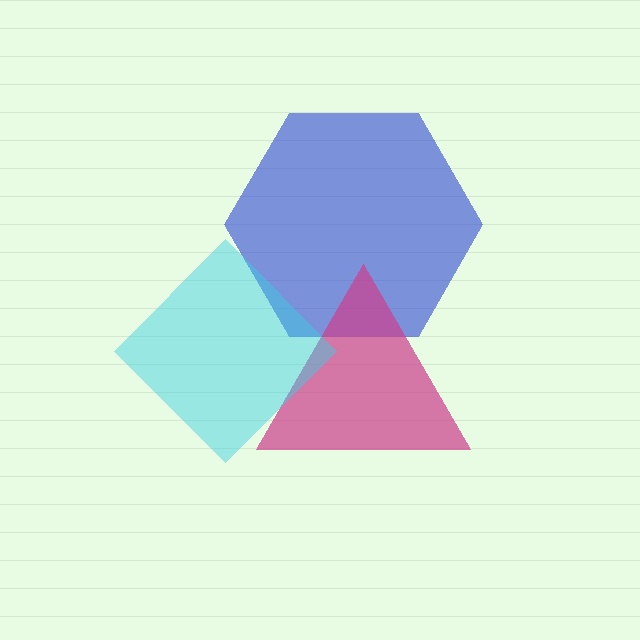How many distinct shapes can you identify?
There are 3 distinct shapes: a blue hexagon, a magenta triangle, a cyan diamond.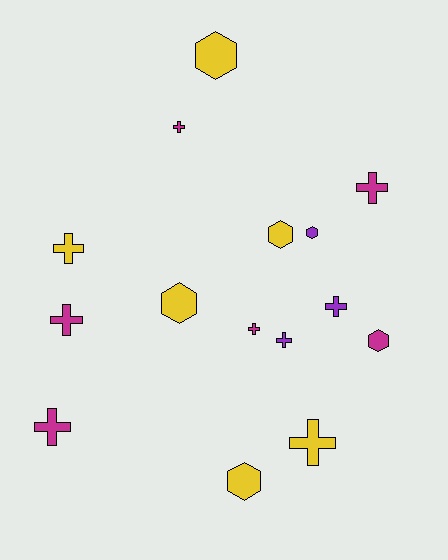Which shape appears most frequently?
Cross, with 9 objects.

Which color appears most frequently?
Magenta, with 6 objects.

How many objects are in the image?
There are 15 objects.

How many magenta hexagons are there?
There is 1 magenta hexagon.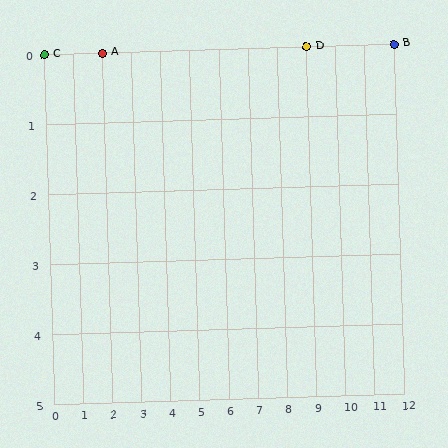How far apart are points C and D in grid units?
Points C and D are 9 columns apart.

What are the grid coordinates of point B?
Point B is at grid coordinates (12, 0).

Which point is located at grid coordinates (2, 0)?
Point A is at (2, 0).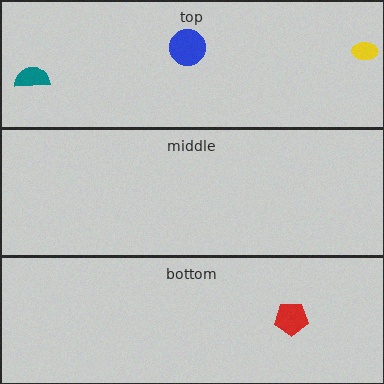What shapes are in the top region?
The yellow ellipse, the blue circle, the teal semicircle.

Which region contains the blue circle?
The top region.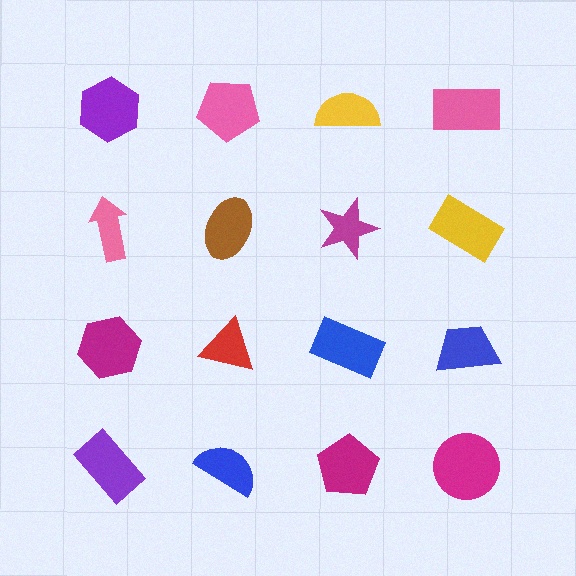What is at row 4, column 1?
A purple rectangle.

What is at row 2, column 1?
A pink arrow.